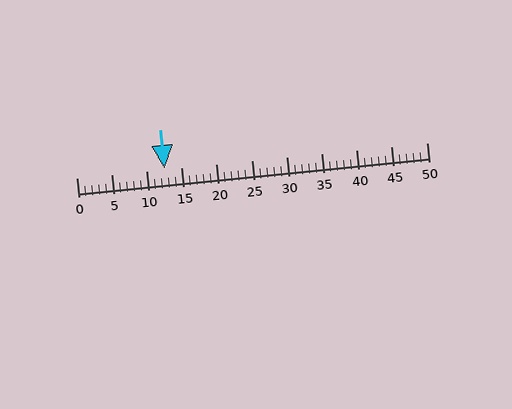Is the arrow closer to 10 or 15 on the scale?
The arrow is closer to 15.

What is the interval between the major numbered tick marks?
The major tick marks are spaced 5 units apart.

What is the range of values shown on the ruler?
The ruler shows values from 0 to 50.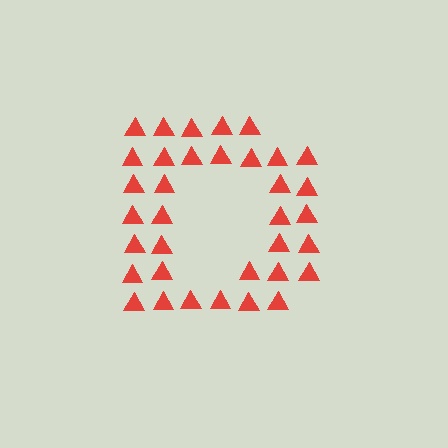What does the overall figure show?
The overall figure shows the letter D.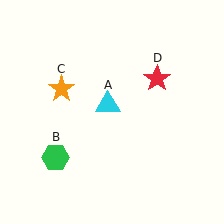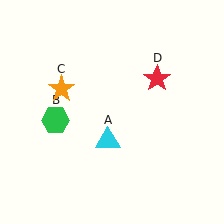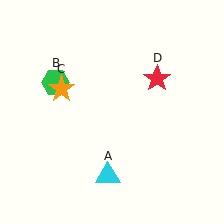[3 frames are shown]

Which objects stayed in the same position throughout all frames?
Orange star (object C) and red star (object D) remained stationary.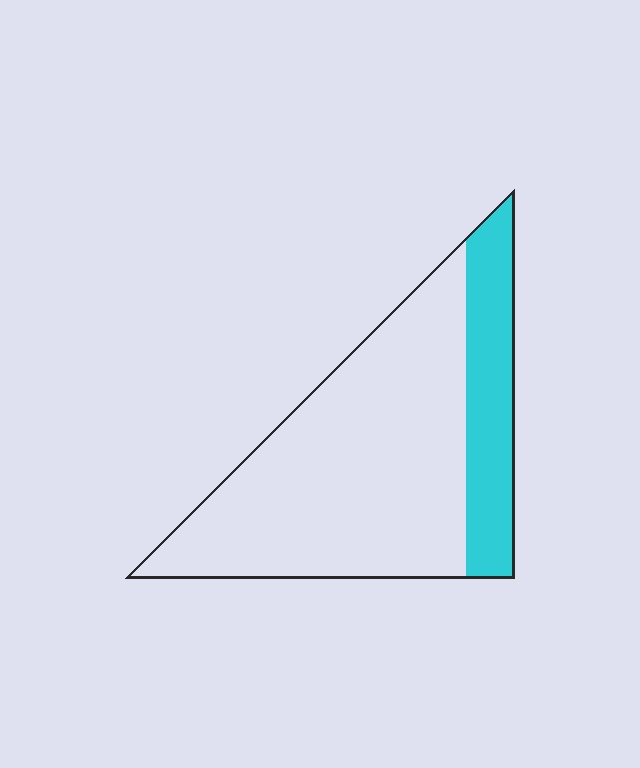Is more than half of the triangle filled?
No.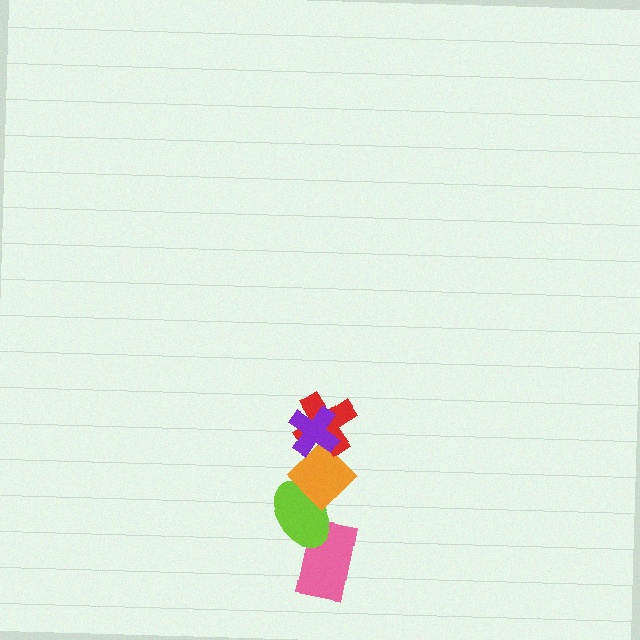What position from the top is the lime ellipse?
The lime ellipse is 4th from the top.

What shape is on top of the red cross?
The purple cross is on top of the red cross.